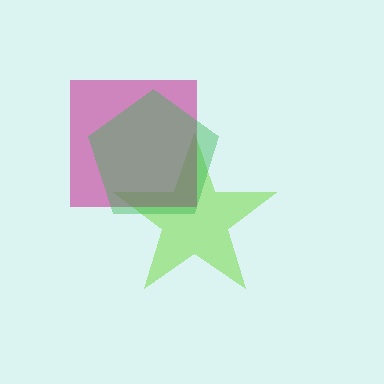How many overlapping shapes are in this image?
There are 3 overlapping shapes in the image.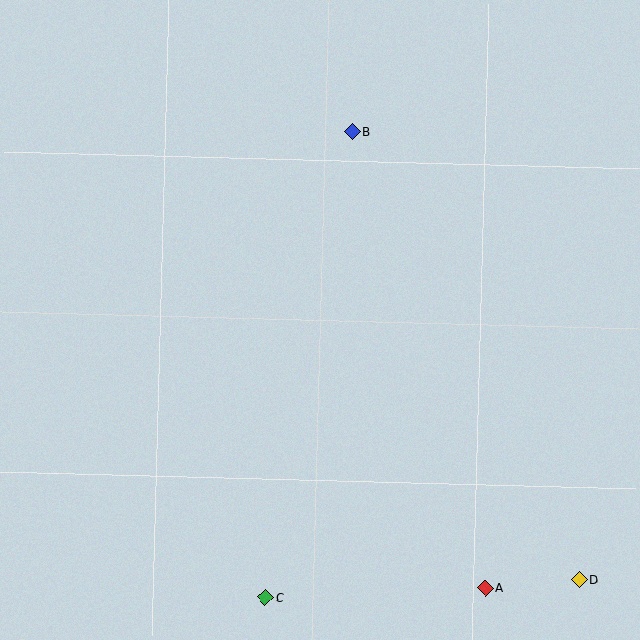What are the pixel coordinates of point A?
Point A is at (485, 588).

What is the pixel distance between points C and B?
The distance between C and B is 474 pixels.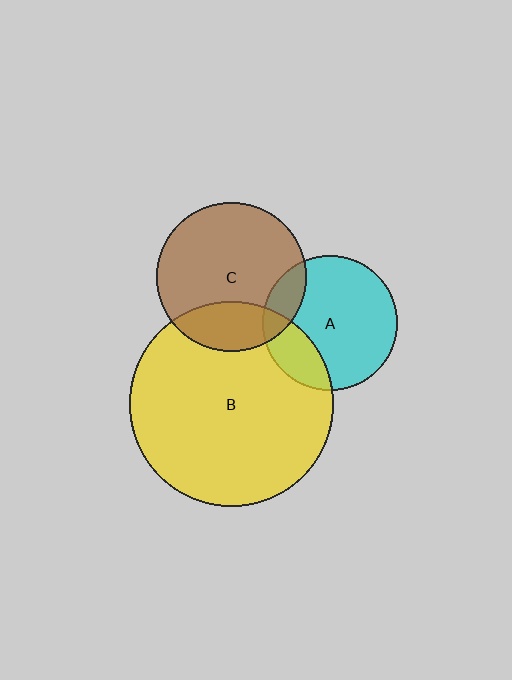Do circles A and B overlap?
Yes.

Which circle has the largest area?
Circle B (yellow).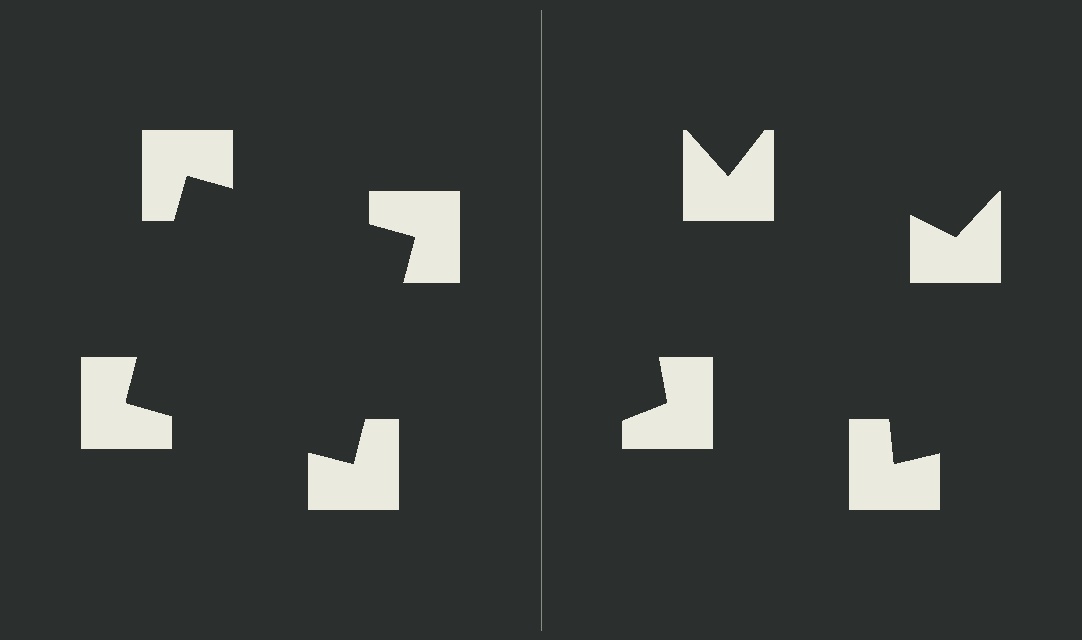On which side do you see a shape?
An illusory square appears on the left side. On the right side the wedge cuts are rotated, so no coherent shape forms.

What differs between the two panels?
The notched squares are positioned identically on both sides; only the wedge orientations differ. On the left they align to a square; on the right they are misaligned.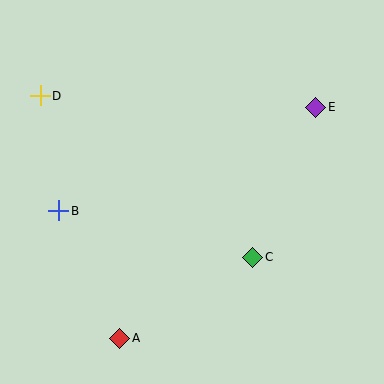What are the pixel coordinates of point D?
Point D is at (40, 96).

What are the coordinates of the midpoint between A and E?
The midpoint between A and E is at (218, 223).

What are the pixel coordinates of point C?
Point C is at (253, 257).